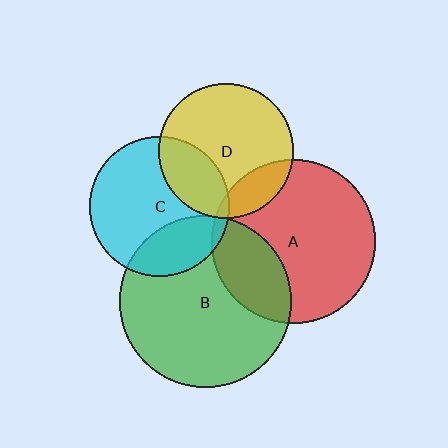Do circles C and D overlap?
Yes.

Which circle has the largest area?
Circle B (green).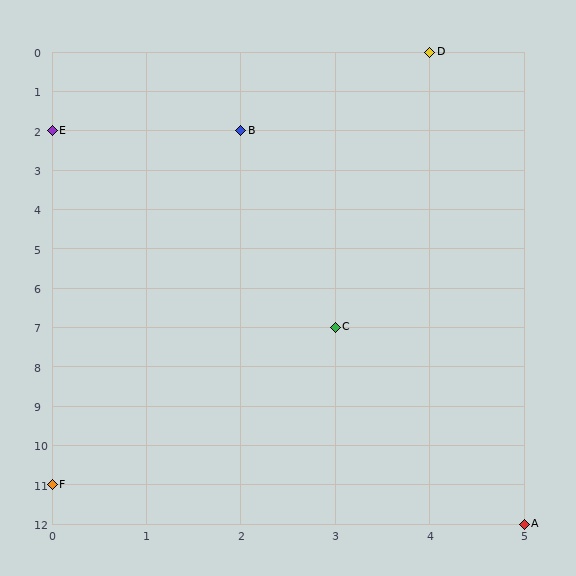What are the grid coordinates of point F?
Point F is at grid coordinates (0, 11).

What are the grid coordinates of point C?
Point C is at grid coordinates (3, 7).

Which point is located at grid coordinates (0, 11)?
Point F is at (0, 11).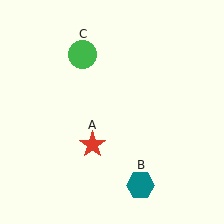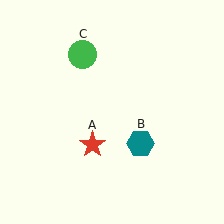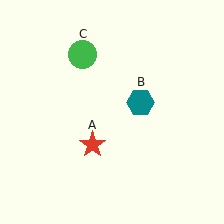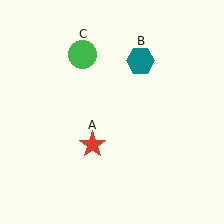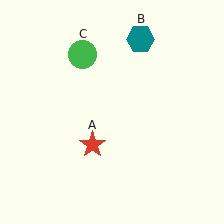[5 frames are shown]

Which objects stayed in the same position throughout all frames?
Red star (object A) and green circle (object C) remained stationary.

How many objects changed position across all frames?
1 object changed position: teal hexagon (object B).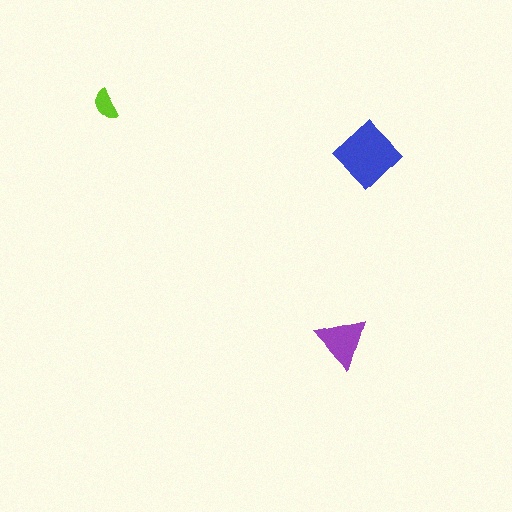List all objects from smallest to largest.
The lime semicircle, the purple triangle, the blue diamond.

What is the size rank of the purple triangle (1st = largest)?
2nd.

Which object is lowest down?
The purple triangle is bottommost.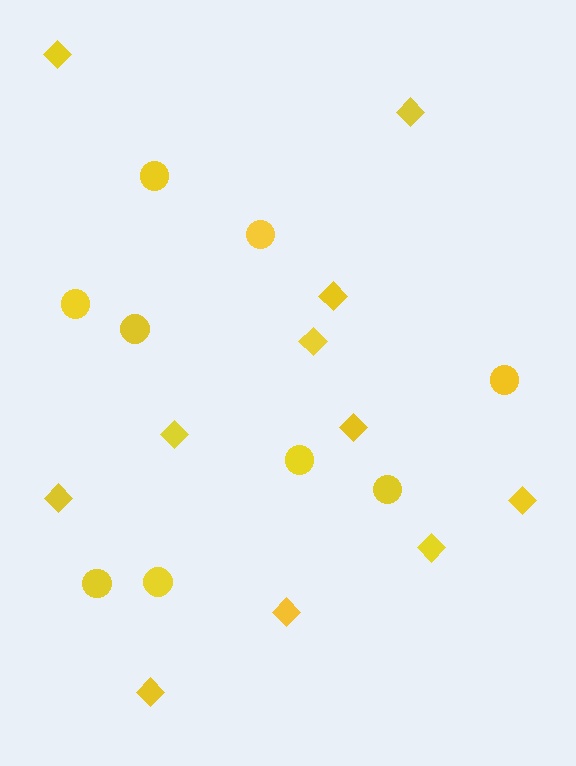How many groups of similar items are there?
There are 2 groups: one group of circles (9) and one group of diamonds (11).